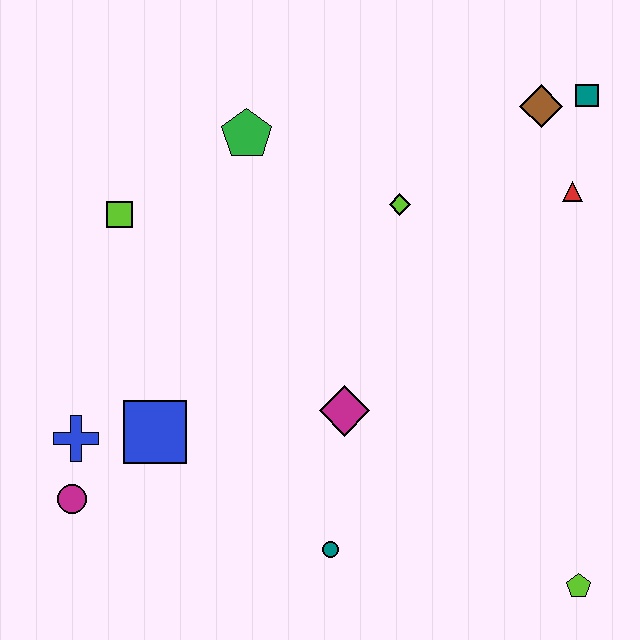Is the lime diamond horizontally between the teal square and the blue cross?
Yes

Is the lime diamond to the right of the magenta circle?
Yes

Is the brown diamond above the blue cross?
Yes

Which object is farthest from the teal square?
The magenta circle is farthest from the teal square.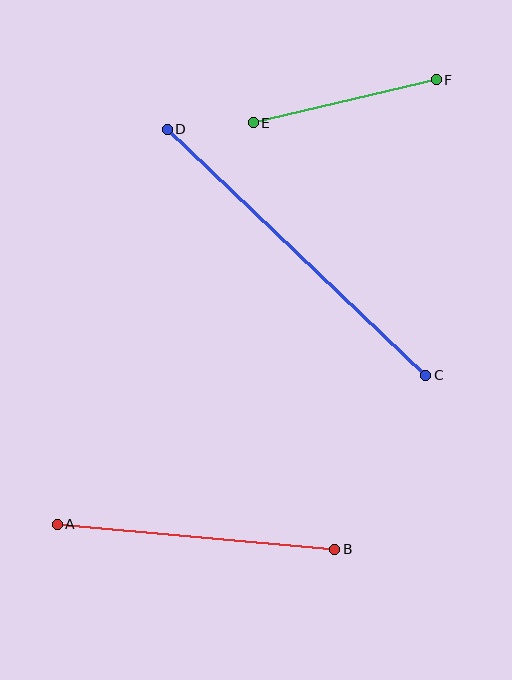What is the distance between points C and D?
The distance is approximately 357 pixels.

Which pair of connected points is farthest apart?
Points C and D are farthest apart.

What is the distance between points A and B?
The distance is approximately 278 pixels.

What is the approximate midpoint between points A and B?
The midpoint is at approximately (196, 537) pixels.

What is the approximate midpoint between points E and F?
The midpoint is at approximately (345, 101) pixels.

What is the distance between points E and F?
The distance is approximately 188 pixels.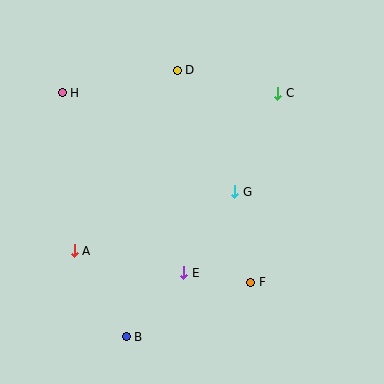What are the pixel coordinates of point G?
Point G is at (235, 192).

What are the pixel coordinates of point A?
Point A is at (74, 250).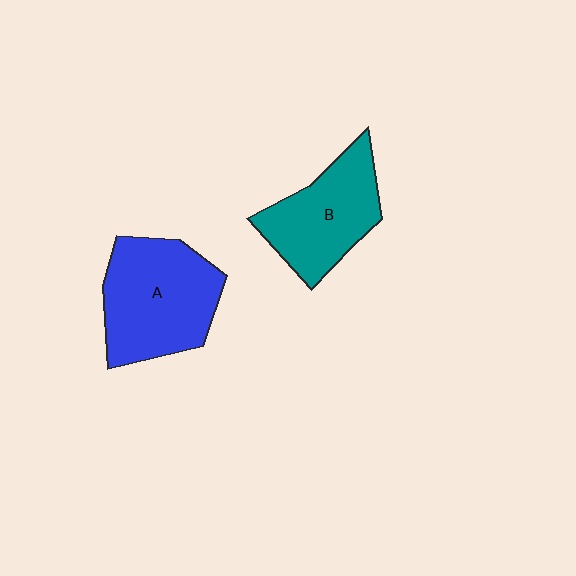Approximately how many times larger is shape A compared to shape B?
Approximately 1.2 times.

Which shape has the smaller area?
Shape B (teal).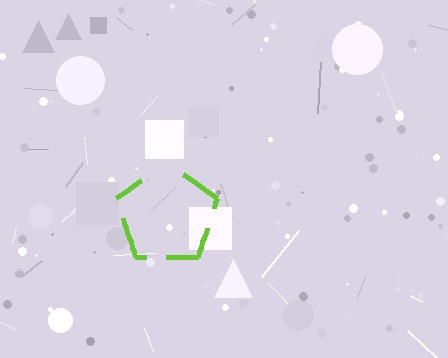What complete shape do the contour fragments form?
The contour fragments form a pentagon.